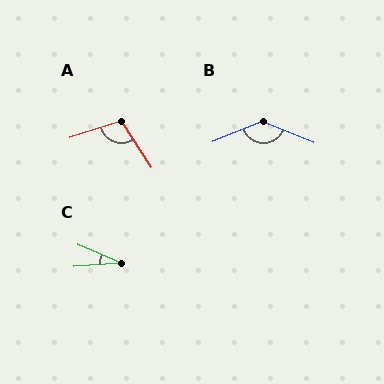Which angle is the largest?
B, at approximately 135 degrees.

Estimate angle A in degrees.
Approximately 105 degrees.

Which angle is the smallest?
C, at approximately 28 degrees.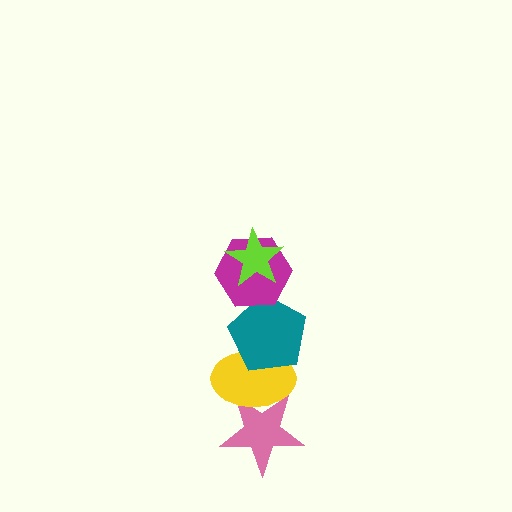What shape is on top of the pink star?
The yellow ellipse is on top of the pink star.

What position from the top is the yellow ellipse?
The yellow ellipse is 4th from the top.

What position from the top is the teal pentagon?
The teal pentagon is 3rd from the top.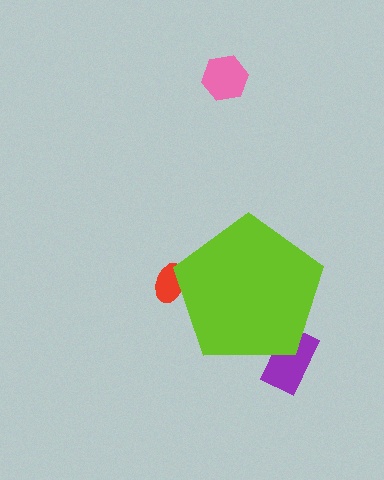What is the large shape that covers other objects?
A lime pentagon.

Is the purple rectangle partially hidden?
Yes, the purple rectangle is partially hidden behind the lime pentagon.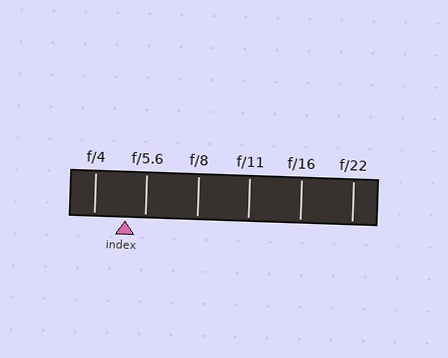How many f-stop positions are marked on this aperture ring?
There are 6 f-stop positions marked.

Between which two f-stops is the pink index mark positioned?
The index mark is between f/4 and f/5.6.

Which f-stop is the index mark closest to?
The index mark is closest to f/5.6.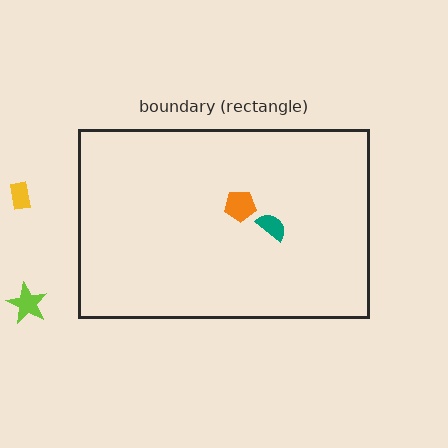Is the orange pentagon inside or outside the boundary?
Inside.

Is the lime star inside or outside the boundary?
Outside.